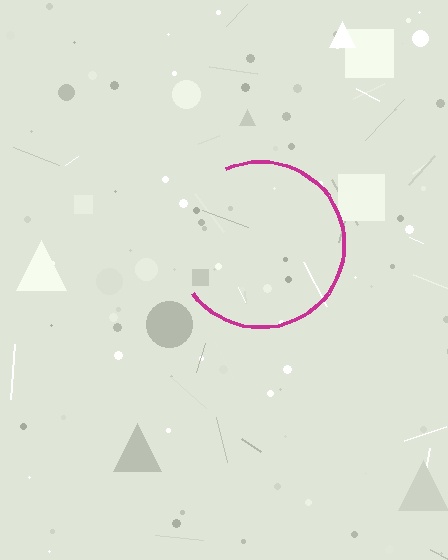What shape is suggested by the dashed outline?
The dashed outline suggests a circle.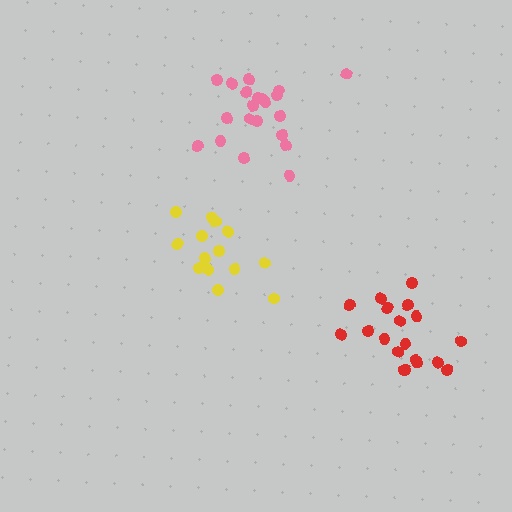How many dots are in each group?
Group 1: 15 dots, Group 2: 21 dots, Group 3: 19 dots (55 total).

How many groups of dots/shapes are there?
There are 3 groups.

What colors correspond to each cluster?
The clusters are colored: yellow, pink, red.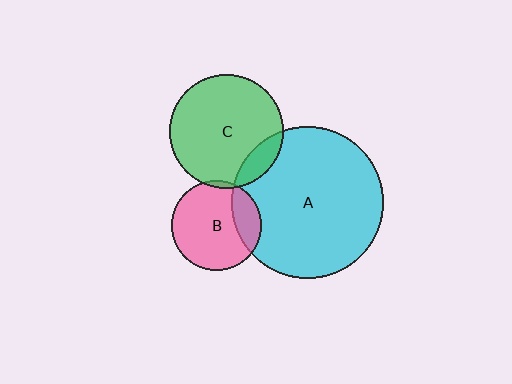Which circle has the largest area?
Circle A (cyan).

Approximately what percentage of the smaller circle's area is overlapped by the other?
Approximately 20%.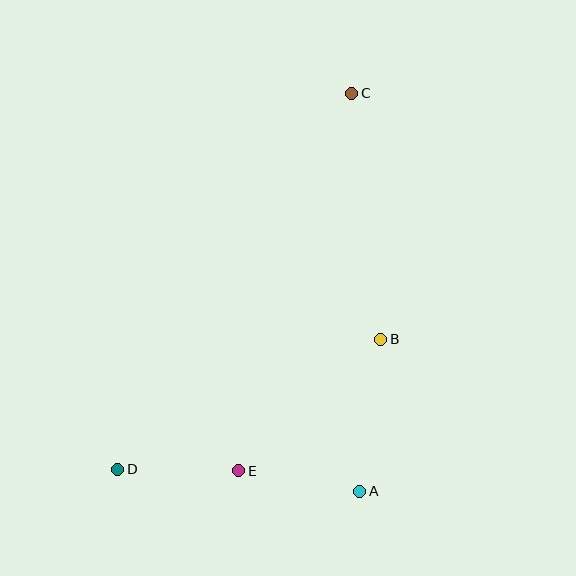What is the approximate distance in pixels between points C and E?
The distance between C and E is approximately 394 pixels.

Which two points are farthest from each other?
Points C and D are farthest from each other.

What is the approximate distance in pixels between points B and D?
The distance between B and D is approximately 293 pixels.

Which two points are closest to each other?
Points D and E are closest to each other.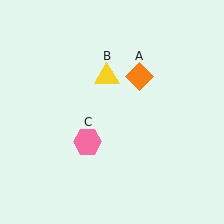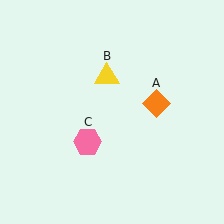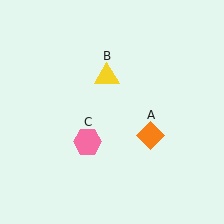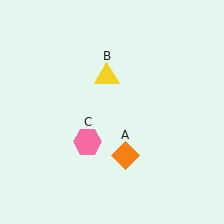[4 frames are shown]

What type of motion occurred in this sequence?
The orange diamond (object A) rotated clockwise around the center of the scene.